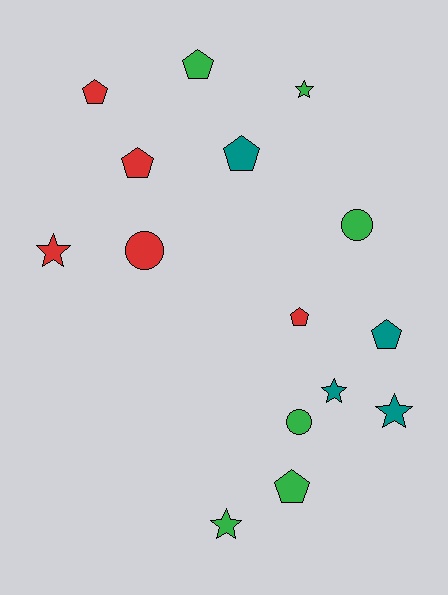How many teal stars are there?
There are 2 teal stars.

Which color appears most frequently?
Green, with 6 objects.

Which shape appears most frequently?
Pentagon, with 7 objects.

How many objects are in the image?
There are 15 objects.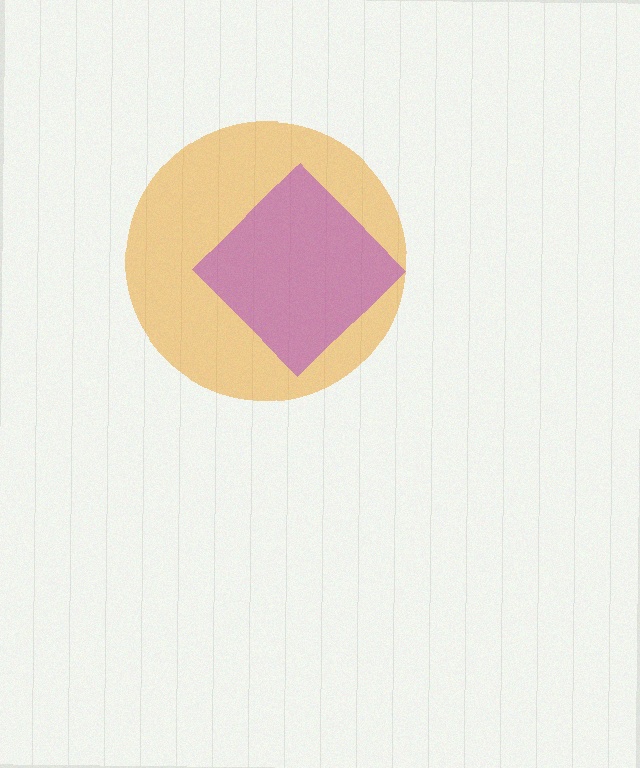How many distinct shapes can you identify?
There are 2 distinct shapes: an orange circle, a purple diamond.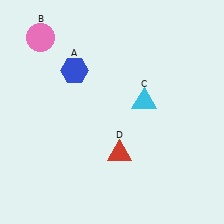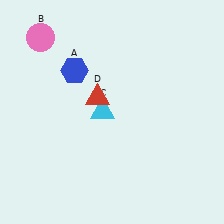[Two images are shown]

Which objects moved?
The objects that moved are: the cyan triangle (C), the red triangle (D).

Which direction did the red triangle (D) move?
The red triangle (D) moved up.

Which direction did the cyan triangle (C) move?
The cyan triangle (C) moved left.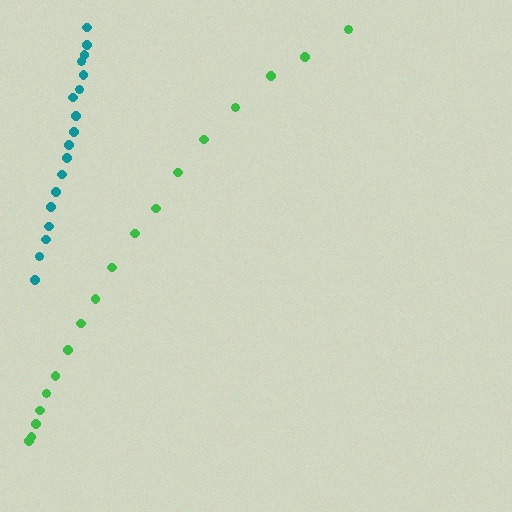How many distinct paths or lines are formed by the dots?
There are 2 distinct paths.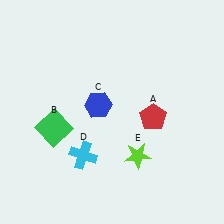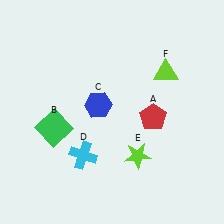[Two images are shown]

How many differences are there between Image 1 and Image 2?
There is 1 difference between the two images.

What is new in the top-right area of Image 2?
A lime triangle (F) was added in the top-right area of Image 2.